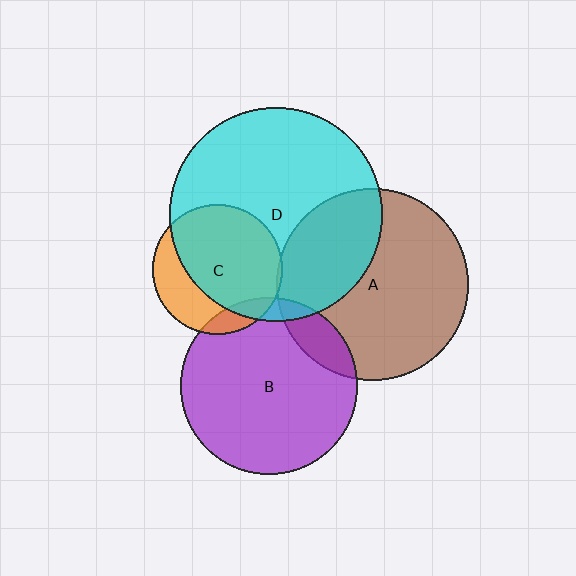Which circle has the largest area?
Circle D (cyan).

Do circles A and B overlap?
Yes.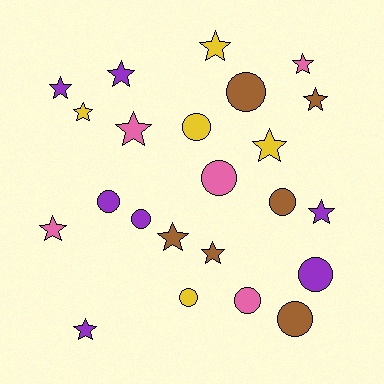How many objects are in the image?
There are 23 objects.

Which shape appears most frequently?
Star, with 13 objects.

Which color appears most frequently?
Purple, with 7 objects.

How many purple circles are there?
There are 3 purple circles.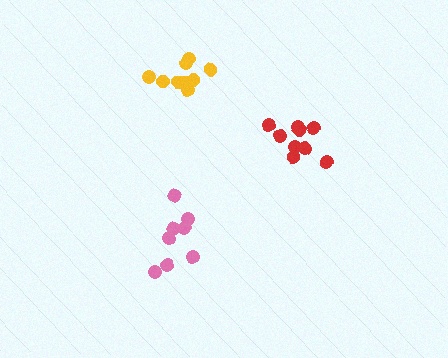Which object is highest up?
The yellow cluster is topmost.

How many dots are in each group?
Group 1: 9 dots, Group 2: 8 dots, Group 3: 10 dots (27 total).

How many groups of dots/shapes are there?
There are 3 groups.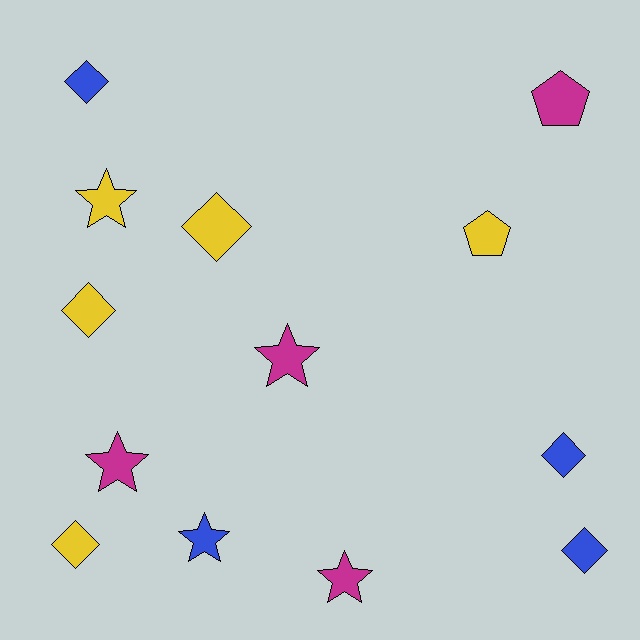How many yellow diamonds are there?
There are 3 yellow diamonds.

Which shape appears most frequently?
Diamond, with 6 objects.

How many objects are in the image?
There are 13 objects.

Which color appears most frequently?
Yellow, with 5 objects.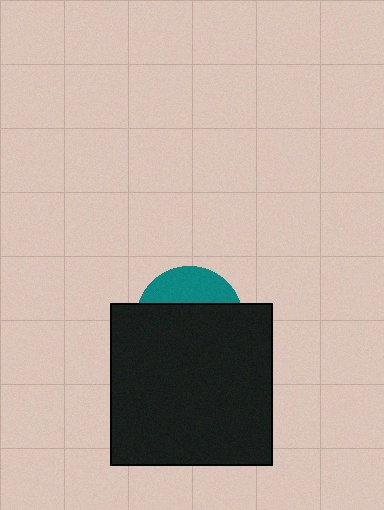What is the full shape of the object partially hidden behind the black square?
The partially hidden object is a teal circle.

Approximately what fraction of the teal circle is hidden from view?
Roughly 68% of the teal circle is hidden behind the black square.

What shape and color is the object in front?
The object in front is a black square.